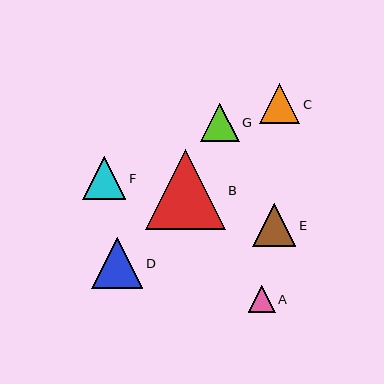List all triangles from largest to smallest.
From largest to smallest: B, D, E, F, C, G, A.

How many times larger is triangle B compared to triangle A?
Triangle B is approximately 3.0 times the size of triangle A.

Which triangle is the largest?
Triangle B is the largest with a size of approximately 80 pixels.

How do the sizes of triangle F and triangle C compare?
Triangle F and triangle C are approximately the same size.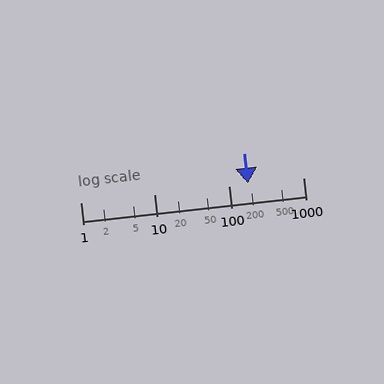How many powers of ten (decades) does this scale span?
The scale spans 3 decades, from 1 to 1000.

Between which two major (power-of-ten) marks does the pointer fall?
The pointer is between 100 and 1000.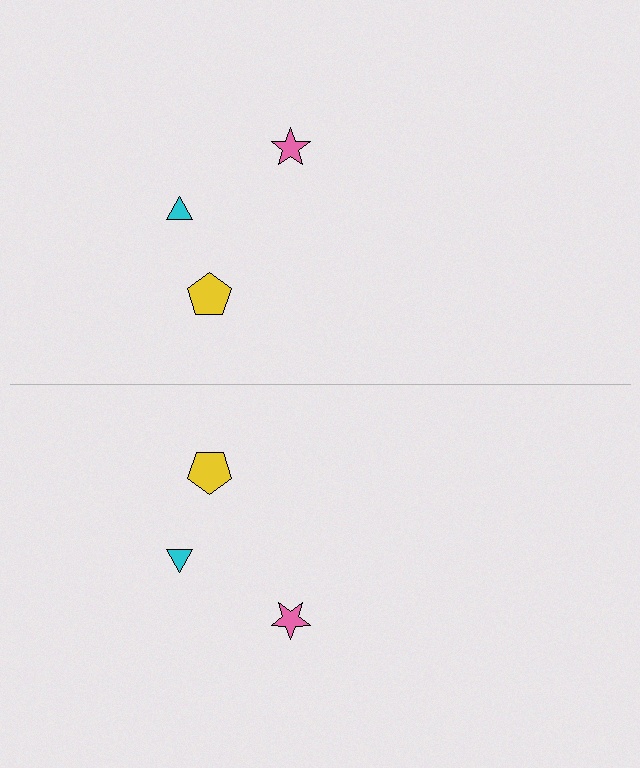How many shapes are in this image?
There are 6 shapes in this image.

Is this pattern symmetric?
Yes, this pattern has bilateral (reflection) symmetry.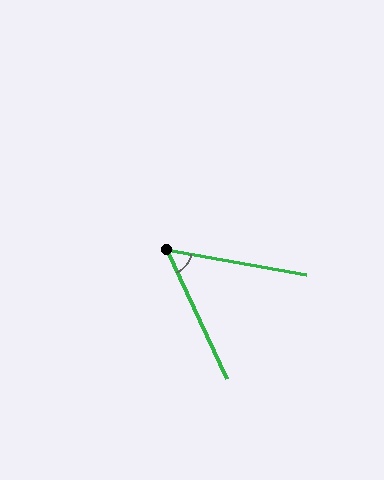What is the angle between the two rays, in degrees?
Approximately 55 degrees.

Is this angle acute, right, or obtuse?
It is acute.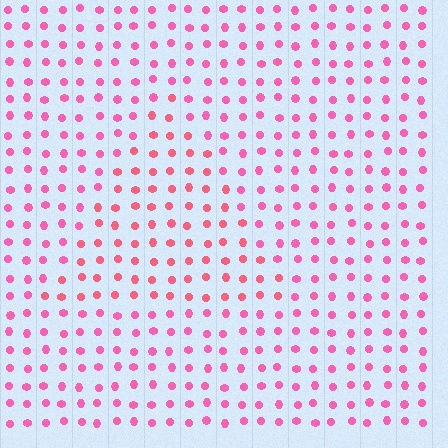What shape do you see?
I see a triangle.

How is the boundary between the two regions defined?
The boundary is defined purely by a slight shift in hue (about 22 degrees). Spacing, size, and orientation are identical on both sides.